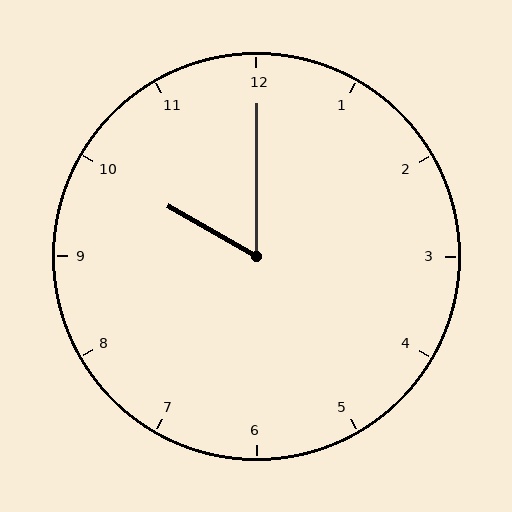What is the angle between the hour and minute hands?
Approximately 60 degrees.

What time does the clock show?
10:00.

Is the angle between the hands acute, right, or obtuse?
It is acute.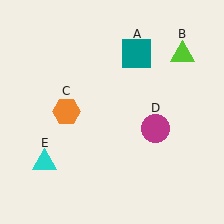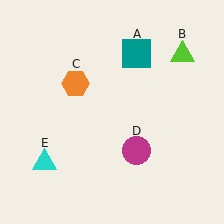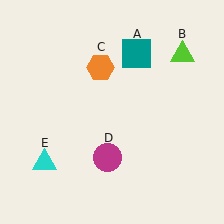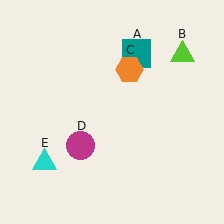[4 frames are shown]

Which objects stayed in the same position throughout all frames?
Teal square (object A) and lime triangle (object B) and cyan triangle (object E) remained stationary.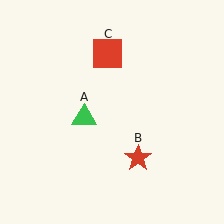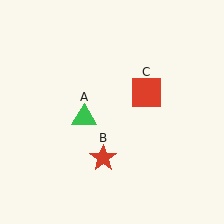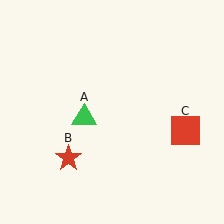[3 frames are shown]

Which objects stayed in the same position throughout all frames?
Green triangle (object A) remained stationary.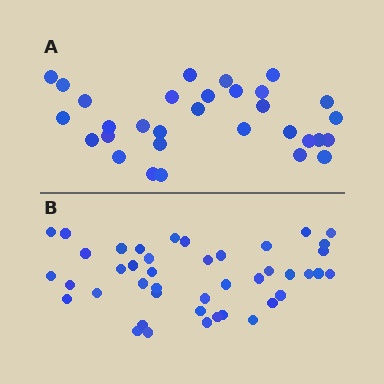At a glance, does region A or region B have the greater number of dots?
Region B (the bottom region) has more dots.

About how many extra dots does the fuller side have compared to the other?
Region B has roughly 12 or so more dots than region A.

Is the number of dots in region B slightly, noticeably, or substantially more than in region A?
Region B has noticeably more, but not dramatically so. The ratio is roughly 1.4 to 1.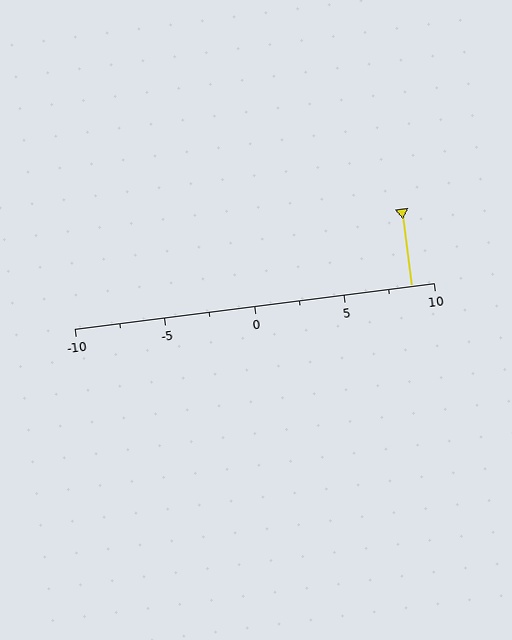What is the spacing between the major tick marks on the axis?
The major ticks are spaced 5 apart.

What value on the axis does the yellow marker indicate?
The marker indicates approximately 8.8.